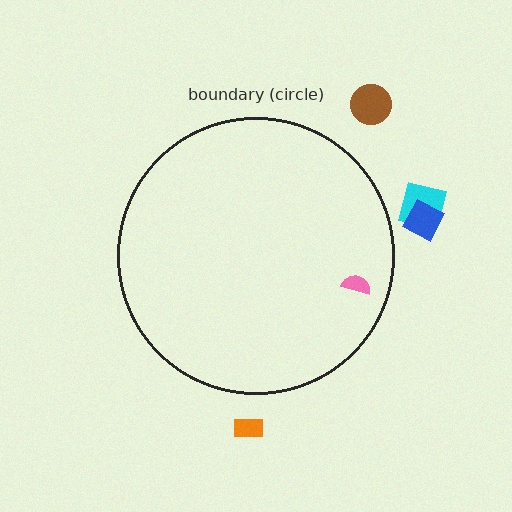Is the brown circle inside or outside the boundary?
Outside.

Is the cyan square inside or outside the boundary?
Outside.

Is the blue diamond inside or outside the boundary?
Outside.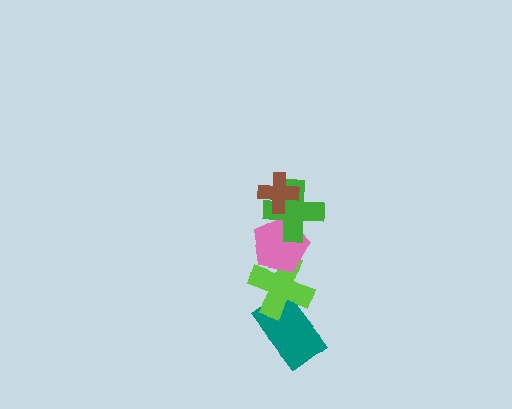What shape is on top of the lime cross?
The pink pentagon is on top of the lime cross.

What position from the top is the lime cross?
The lime cross is 4th from the top.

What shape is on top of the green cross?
The brown cross is on top of the green cross.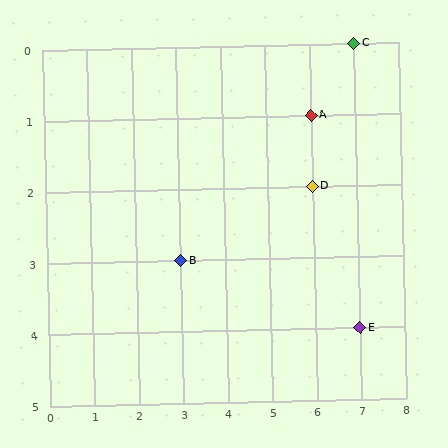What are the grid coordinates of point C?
Point C is at grid coordinates (7, 0).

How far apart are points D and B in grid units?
Points D and B are 3 columns and 1 row apart (about 3.2 grid units diagonally).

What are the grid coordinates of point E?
Point E is at grid coordinates (7, 4).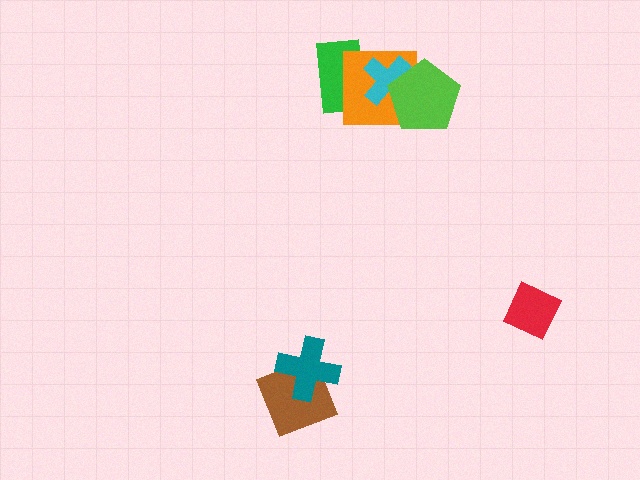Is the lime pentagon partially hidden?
No, no other shape covers it.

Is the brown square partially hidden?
Yes, it is partially covered by another shape.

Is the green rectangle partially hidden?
Yes, it is partially covered by another shape.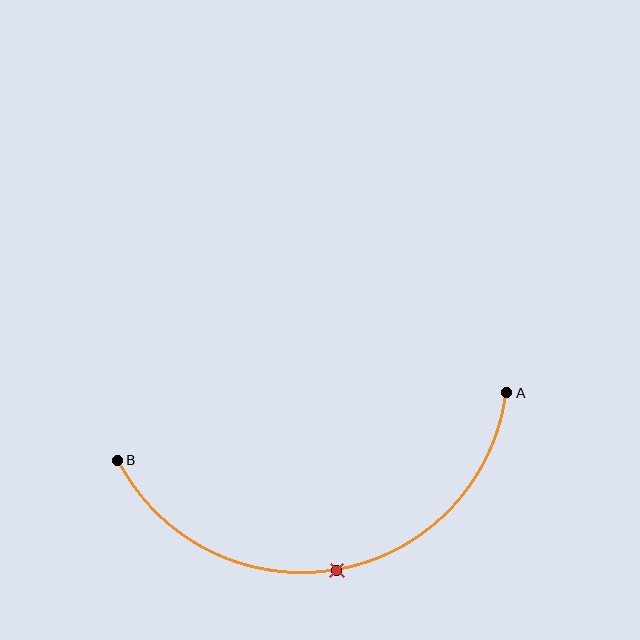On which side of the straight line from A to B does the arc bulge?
The arc bulges below the straight line connecting A and B.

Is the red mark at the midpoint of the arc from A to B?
Yes. The red mark lies on the arc at equal arc-length from both A and B — it is the arc midpoint.